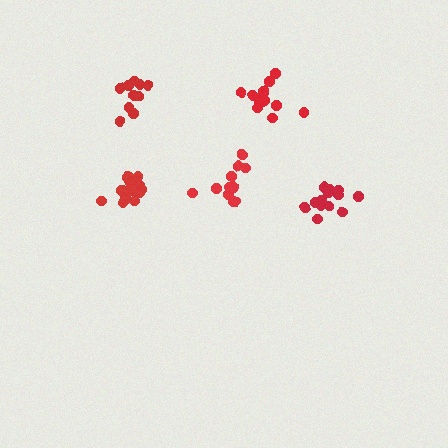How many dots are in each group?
Group 1: 12 dots, Group 2: 13 dots, Group 3: 15 dots, Group 4: 12 dots, Group 5: 10 dots (62 total).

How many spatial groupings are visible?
There are 5 spatial groupings.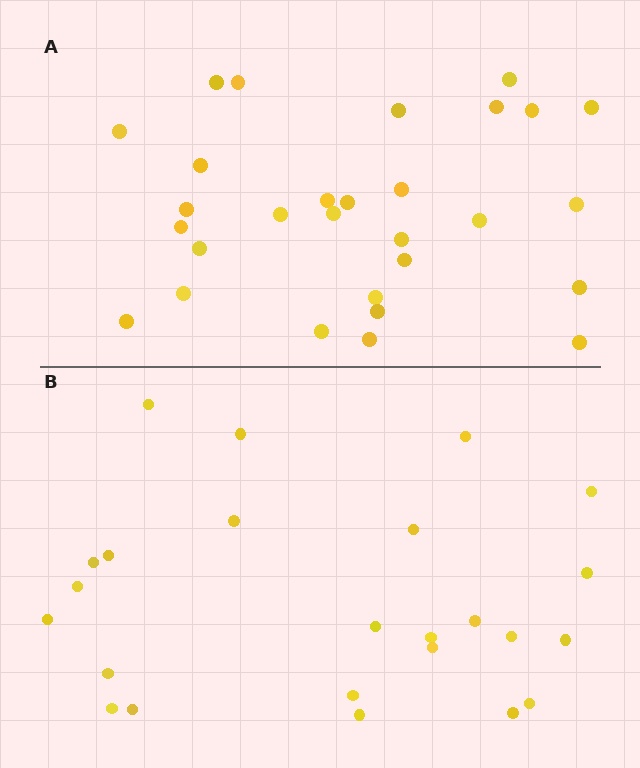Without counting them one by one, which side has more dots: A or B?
Region A (the top region) has more dots.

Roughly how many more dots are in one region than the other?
Region A has about 5 more dots than region B.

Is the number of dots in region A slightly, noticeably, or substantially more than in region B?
Region A has only slightly more — the two regions are fairly close. The ratio is roughly 1.2 to 1.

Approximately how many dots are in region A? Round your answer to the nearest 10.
About 30 dots. (The exact count is 29, which rounds to 30.)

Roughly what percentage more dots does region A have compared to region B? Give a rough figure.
About 20% more.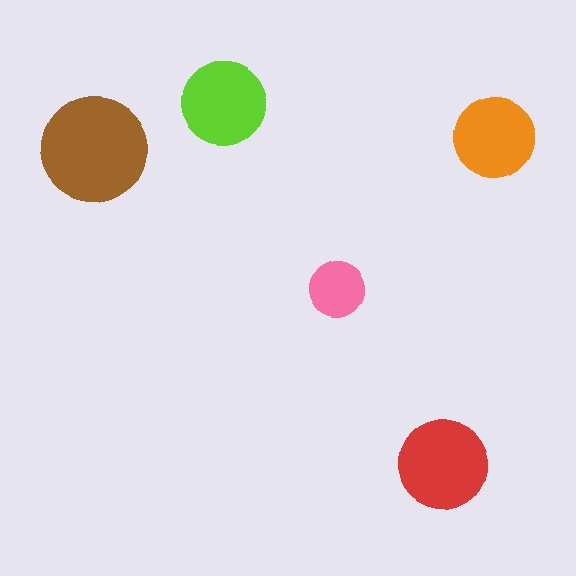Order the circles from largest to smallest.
the brown one, the red one, the lime one, the orange one, the pink one.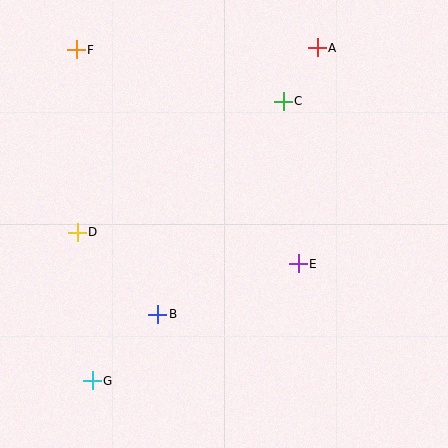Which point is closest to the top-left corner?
Point F is closest to the top-left corner.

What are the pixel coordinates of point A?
Point A is at (317, 48).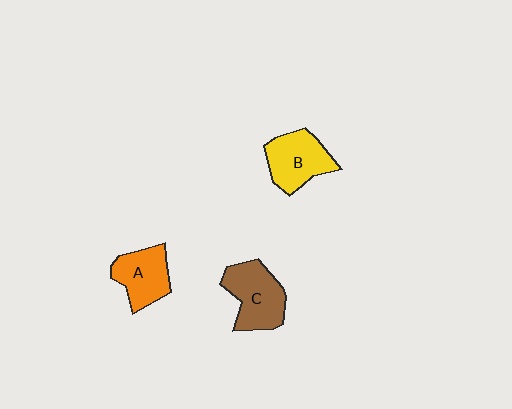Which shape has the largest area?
Shape C (brown).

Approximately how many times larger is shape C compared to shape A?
Approximately 1.2 times.